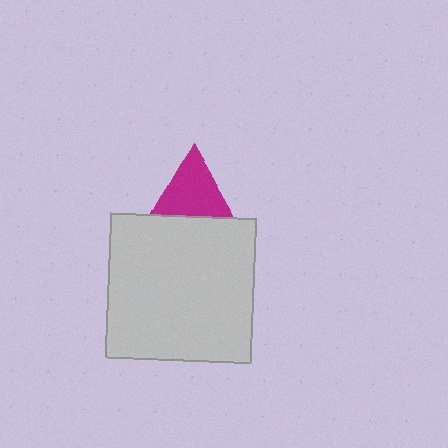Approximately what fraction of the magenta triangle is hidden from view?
Roughly 55% of the magenta triangle is hidden behind the light gray square.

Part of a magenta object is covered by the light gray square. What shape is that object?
It is a triangle.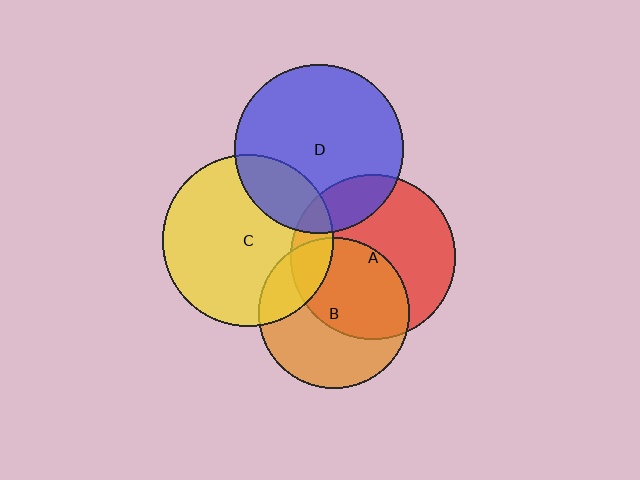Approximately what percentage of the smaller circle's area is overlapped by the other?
Approximately 20%.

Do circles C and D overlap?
Yes.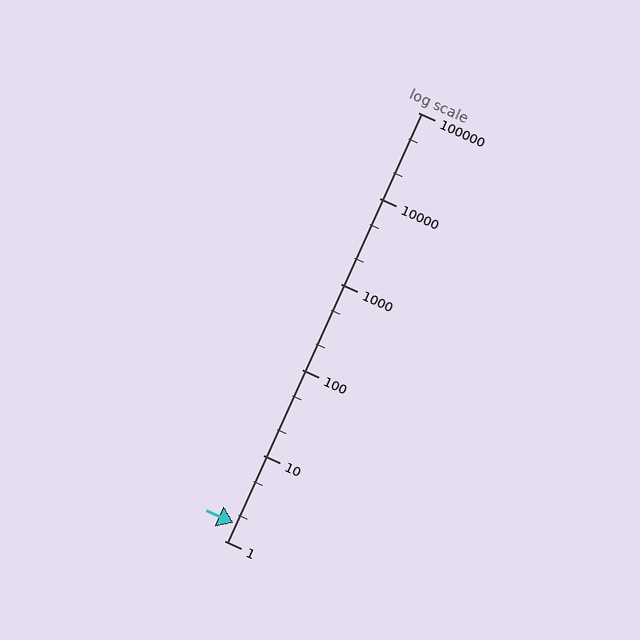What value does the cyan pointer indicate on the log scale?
The pointer indicates approximately 1.6.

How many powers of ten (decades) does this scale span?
The scale spans 5 decades, from 1 to 100000.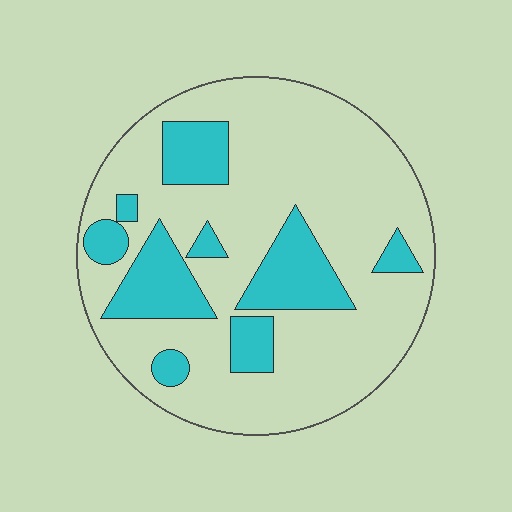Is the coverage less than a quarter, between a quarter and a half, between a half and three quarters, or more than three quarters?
Less than a quarter.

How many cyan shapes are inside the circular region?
9.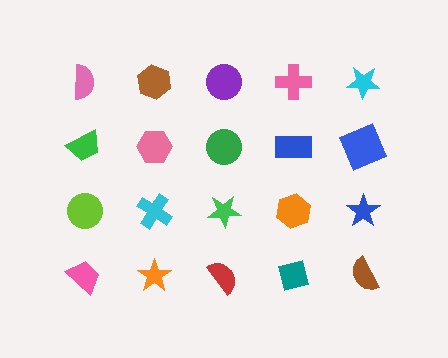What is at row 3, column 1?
A lime circle.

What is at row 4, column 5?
A brown semicircle.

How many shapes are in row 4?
5 shapes.